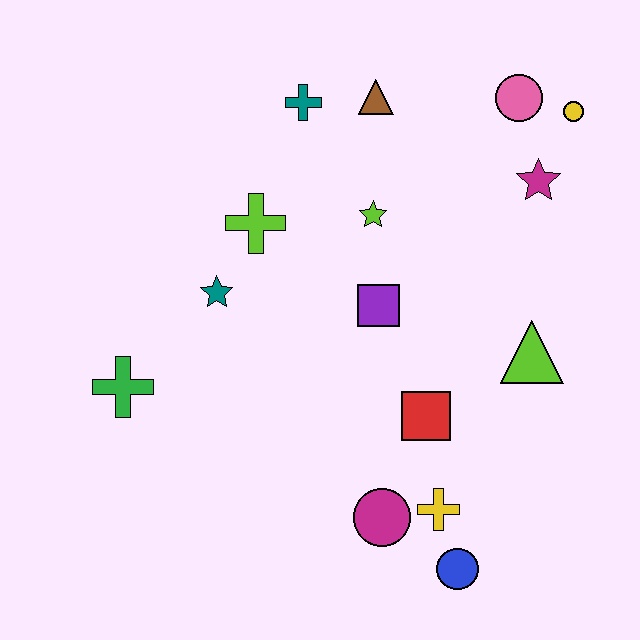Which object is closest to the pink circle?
The yellow circle is closest to the pink circle.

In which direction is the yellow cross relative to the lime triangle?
The yellow cross is below the lime triangle.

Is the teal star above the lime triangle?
Yes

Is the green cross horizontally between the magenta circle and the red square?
No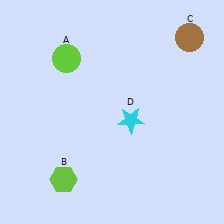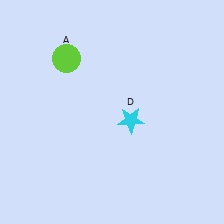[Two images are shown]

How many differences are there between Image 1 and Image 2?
There are 2 differences between the two images.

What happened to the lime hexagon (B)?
The lime hexagon (B) was removed in Image 2. It was in the bottom-left area of Image 1.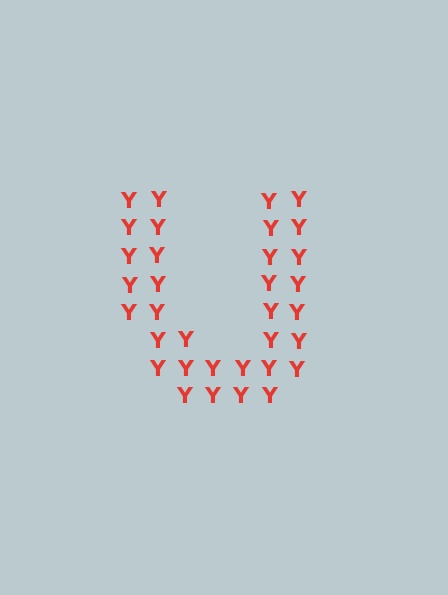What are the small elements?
The small elements are letter Y's.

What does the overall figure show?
The overall figure shows the letter U.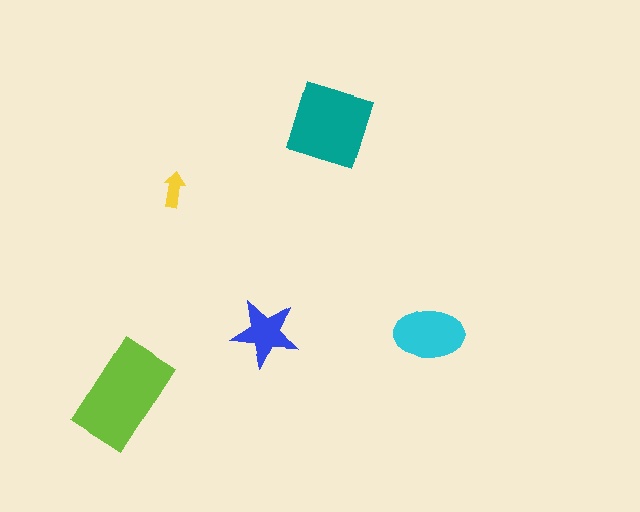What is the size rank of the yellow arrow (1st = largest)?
5th.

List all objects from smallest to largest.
The yellow arrow, the blue star, the cyan ellipse, the teal diamond, the lime rectangle.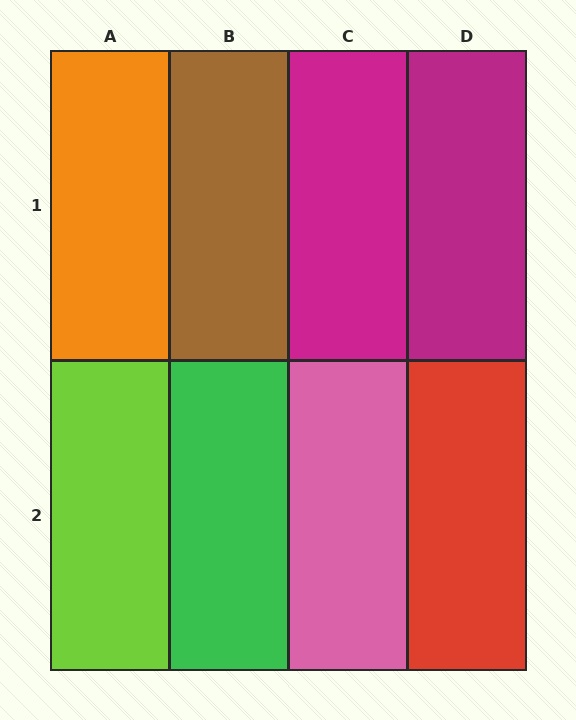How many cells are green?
1 cell is green.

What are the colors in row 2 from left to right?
Lime, green, pink, red.